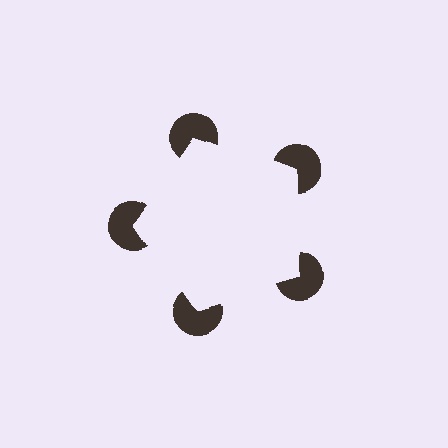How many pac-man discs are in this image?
There are 5 — one at each vertex of the illusory pentagon.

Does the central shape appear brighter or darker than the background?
It typically appears slightly brighter than the background, even though no actual brightness change is drawn.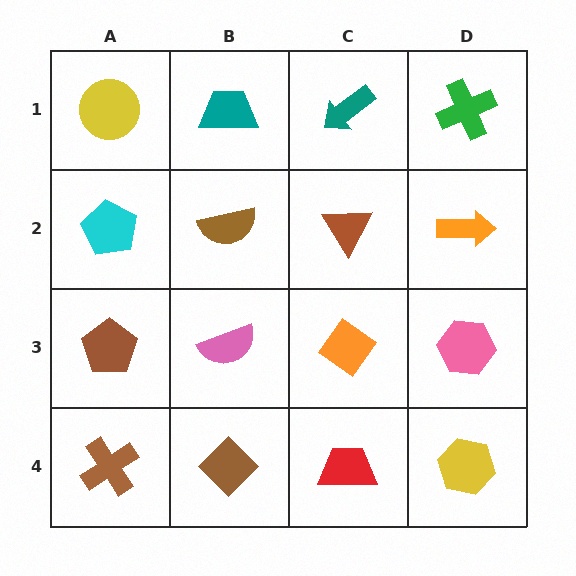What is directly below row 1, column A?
A cyan pentagon.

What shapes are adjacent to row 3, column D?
An orange arrow (row 2, column D), a yellow hexagon (row 4, column D), an orange diamond (row 3, column C).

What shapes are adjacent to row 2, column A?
A yellow circle (row 1, column A), a brown pentagon (row 3, column A), a brown semicircle (row 2, column B).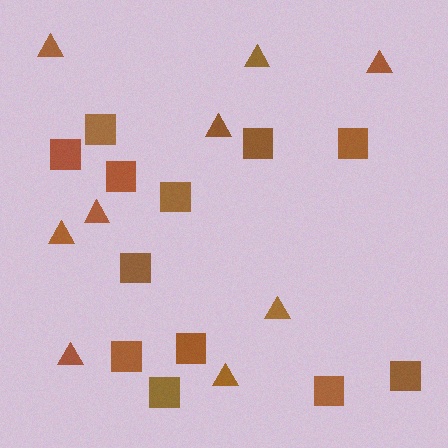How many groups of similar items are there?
There are 2 groups: one group of squares (12) and one group of triangles (9).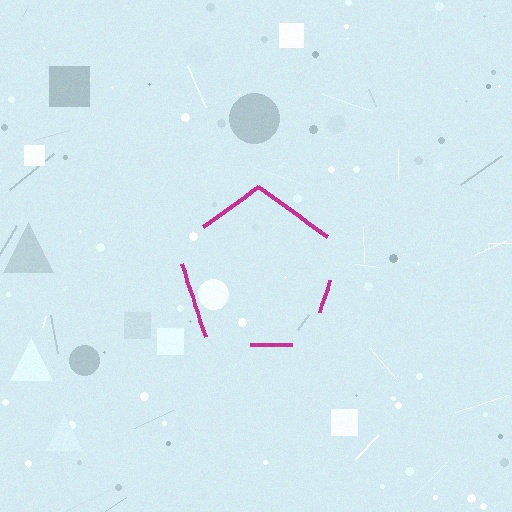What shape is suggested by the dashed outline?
The dashed outline suggests a pentagon.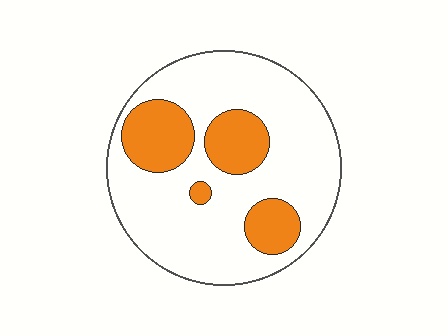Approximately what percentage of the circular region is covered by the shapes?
Approximately 25%.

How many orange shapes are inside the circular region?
4.